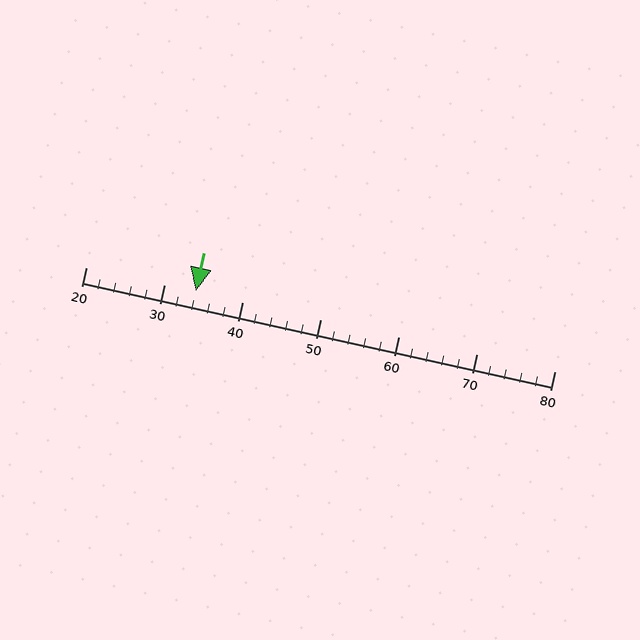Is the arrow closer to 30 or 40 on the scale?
The arrow is closer to 30.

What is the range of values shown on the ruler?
The ruler shows values from 20 to 80.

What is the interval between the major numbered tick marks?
The major tick marks are spaced 10 units apart.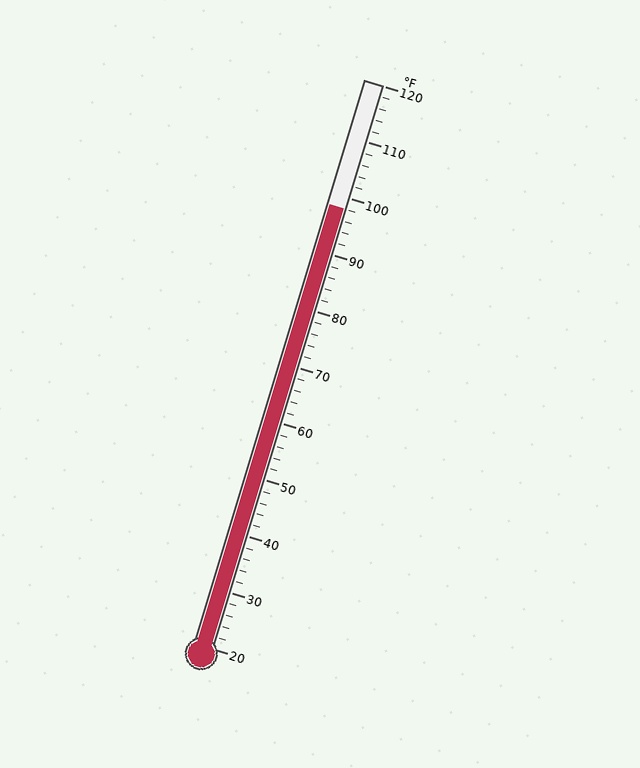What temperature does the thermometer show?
The thermometer shows approximately 98°F.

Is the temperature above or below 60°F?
The temperature is above 60°F.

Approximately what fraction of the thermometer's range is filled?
The thermometer is filled to approximately 80% of its range.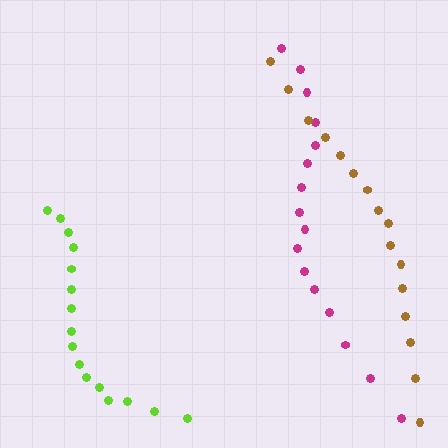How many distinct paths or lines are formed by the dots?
There are 3 distinct paths.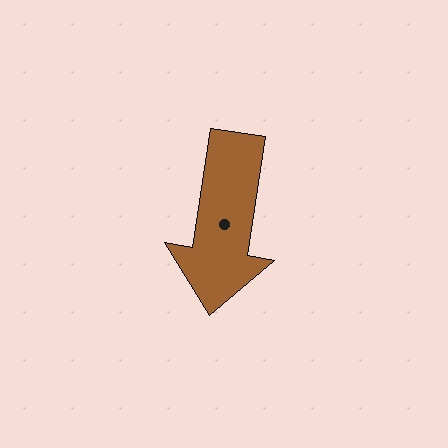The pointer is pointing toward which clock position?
Roughly 6 o'clock.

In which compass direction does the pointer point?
South.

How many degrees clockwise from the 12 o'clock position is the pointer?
Approximately 189 degrees.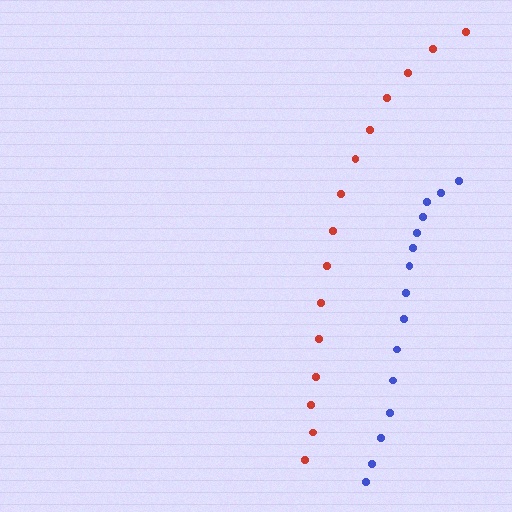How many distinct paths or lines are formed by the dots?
There are 2 distinct paths.